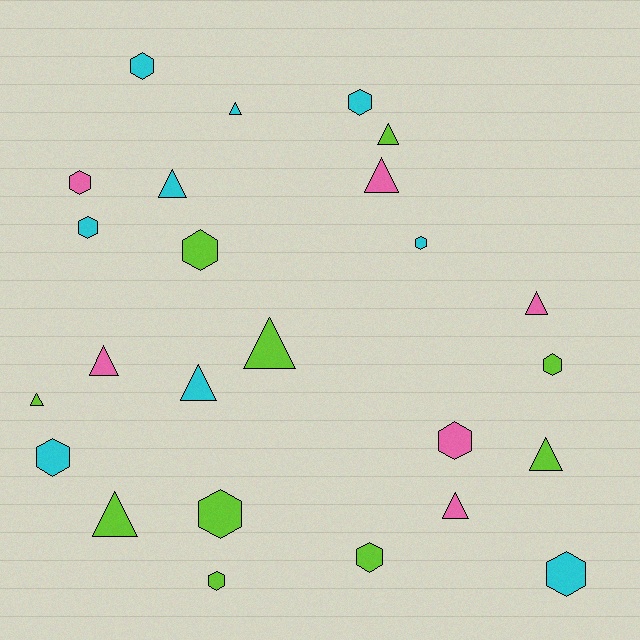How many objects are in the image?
There are 25 objects.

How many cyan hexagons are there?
There are 6 cyan hexagons.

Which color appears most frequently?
Lime, with 10 objects.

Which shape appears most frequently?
Hexagon, with 13 objects.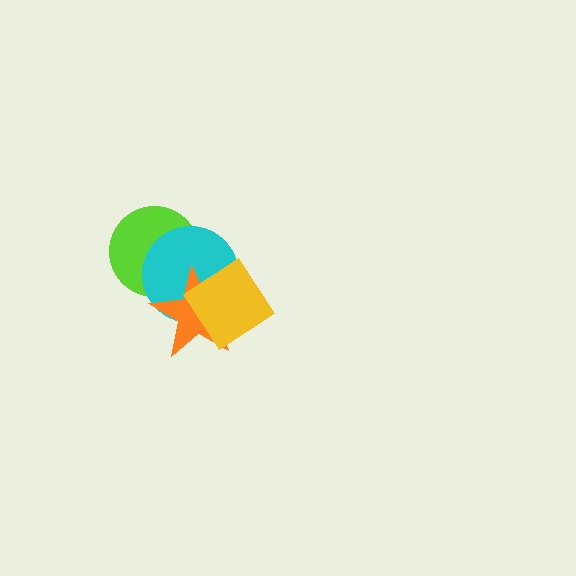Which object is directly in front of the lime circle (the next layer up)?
The cyan circle is directly in front of the lime circle.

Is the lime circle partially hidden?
Yes, it is partially covered by another shape.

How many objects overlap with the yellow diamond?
2 objects overlap with the yellow diamond.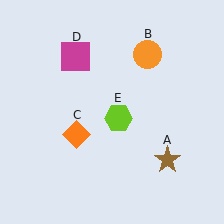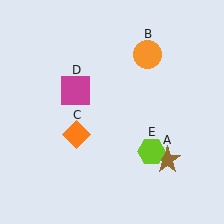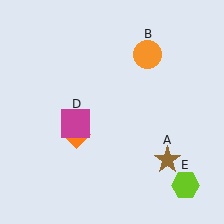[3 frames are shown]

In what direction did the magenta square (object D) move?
The magenta square (object D) moved down.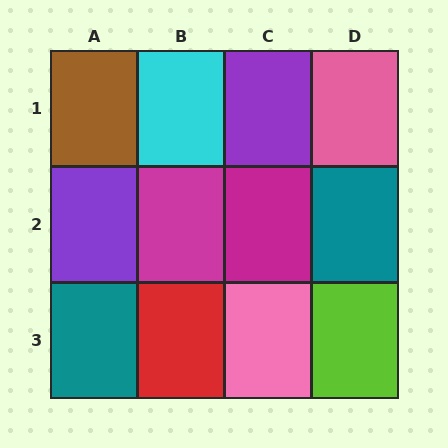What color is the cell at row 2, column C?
Magenta.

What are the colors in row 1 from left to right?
Brown, cyan, purple, pink.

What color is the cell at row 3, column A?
Teal.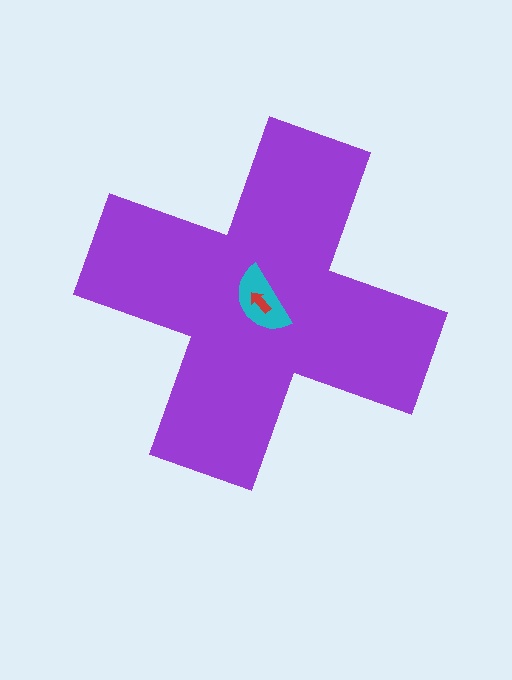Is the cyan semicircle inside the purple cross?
Yes.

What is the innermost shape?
The red arrow.